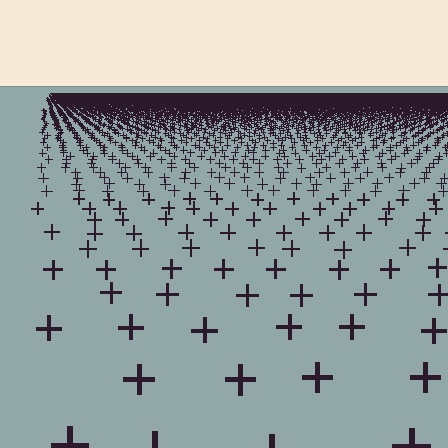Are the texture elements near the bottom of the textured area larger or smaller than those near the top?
Larger. Near the bottom, elements are closer to the viewer and appear at a bigger on-screen size.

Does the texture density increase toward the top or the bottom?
Density increases toward the top.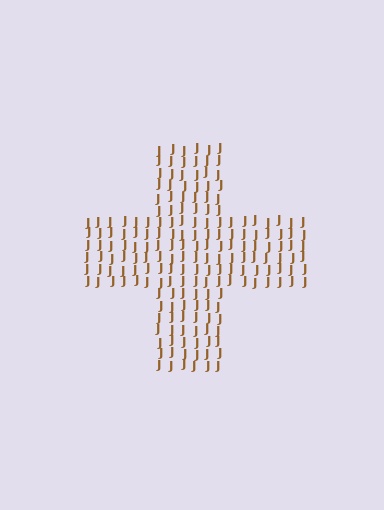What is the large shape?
The large shape is a cross.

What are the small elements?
The small elements are letter J's.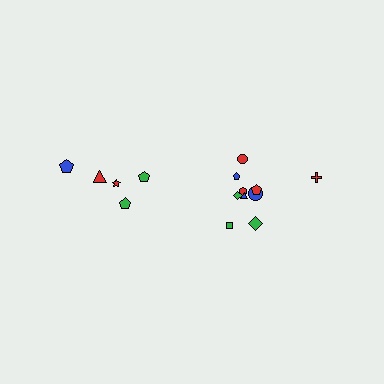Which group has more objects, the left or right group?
The right group.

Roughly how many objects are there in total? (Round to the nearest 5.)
Roughly 15 objects in total.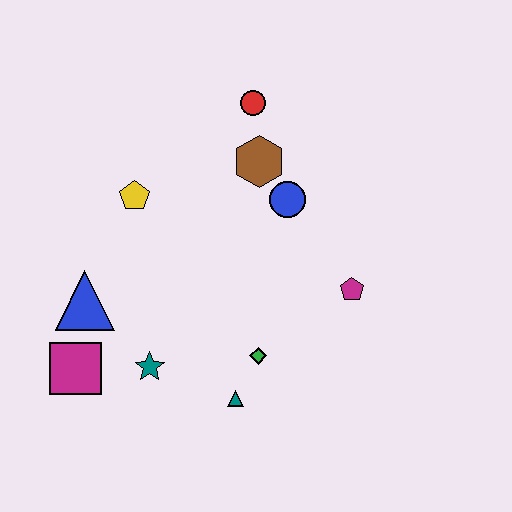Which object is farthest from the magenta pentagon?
The magenta square is farthest from the magenta pentagon.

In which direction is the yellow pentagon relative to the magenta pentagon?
The yellow pentagon is to the left of the magenta pentagon.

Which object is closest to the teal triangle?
The green diamond is closest to the teal triangle.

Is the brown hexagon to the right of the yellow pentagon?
Yes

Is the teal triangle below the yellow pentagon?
Yes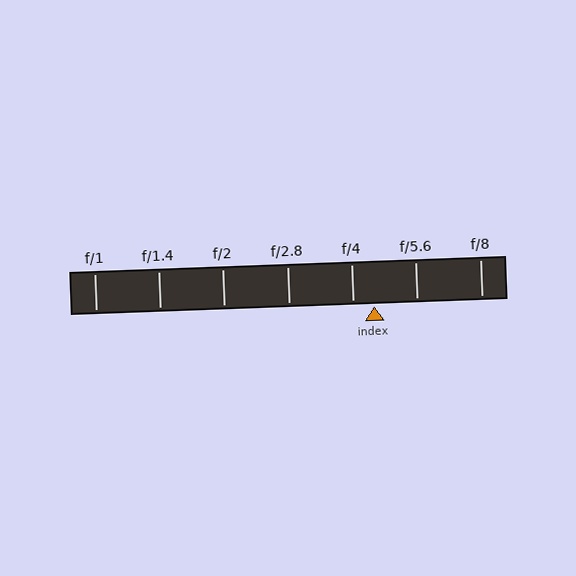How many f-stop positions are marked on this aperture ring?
There are 7 f-stop positions marked.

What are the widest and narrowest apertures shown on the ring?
The widest aperture shown is f/1 and the narrowest is f/8.